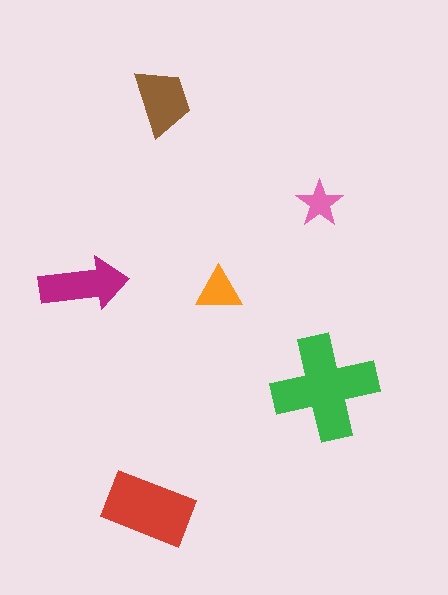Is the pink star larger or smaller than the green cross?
Smaller.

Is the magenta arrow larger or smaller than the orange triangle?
Larger.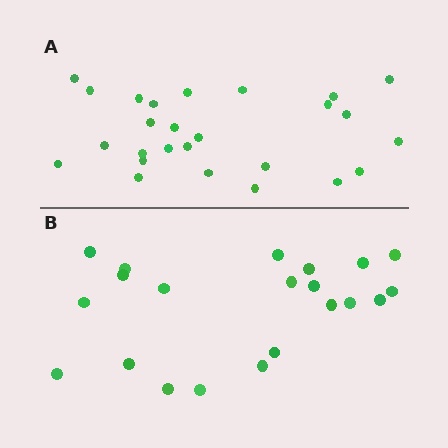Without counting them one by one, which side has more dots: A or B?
Region A (the top region) has more dots.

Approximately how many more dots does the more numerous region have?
Region A has about 5 more dots than region B.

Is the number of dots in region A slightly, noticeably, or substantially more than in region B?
Region A has only slightly more — the two regions are fairly close. The ratio is roughly 1.2 to 1.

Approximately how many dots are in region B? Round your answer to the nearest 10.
About 20 dots. (The exact count is 21, which rounds to 20.)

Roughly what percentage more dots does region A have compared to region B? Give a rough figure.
About 25% more.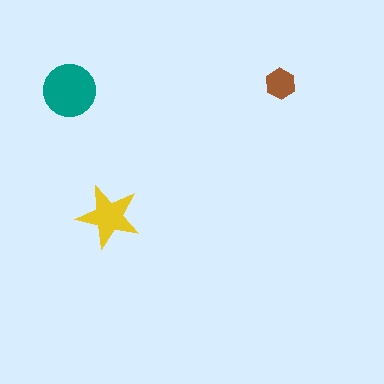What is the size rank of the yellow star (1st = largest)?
2nd.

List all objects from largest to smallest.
The teal circle, the yellow star, the brown hexagon.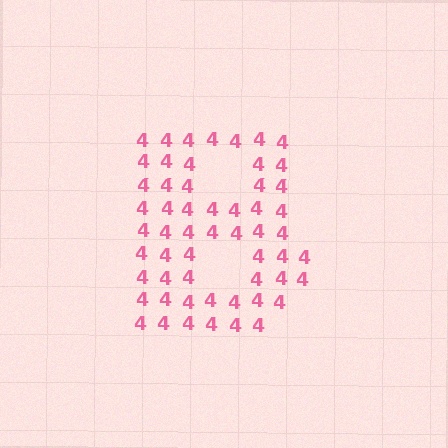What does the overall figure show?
The overall figure shows the letter B.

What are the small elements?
The small elements are digit 4's.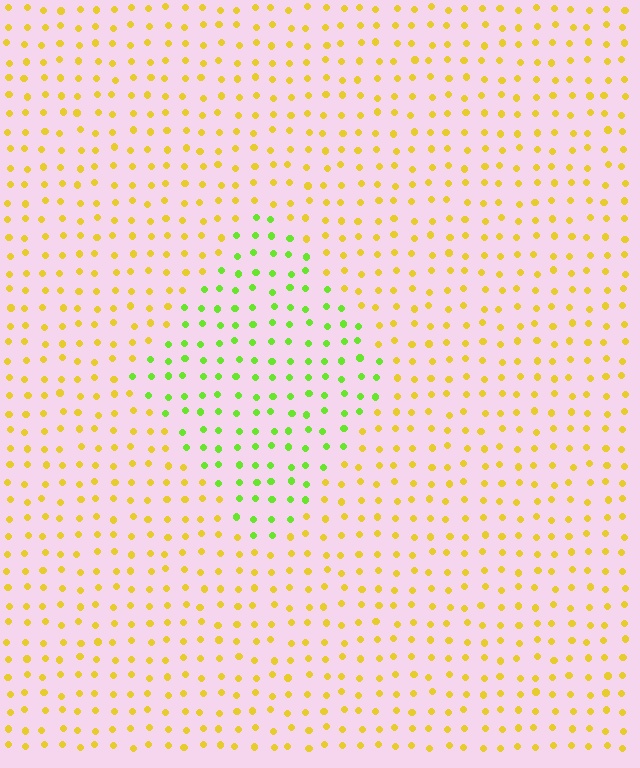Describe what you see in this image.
The image is filled with small yellow elements in a uniform arrangement. A diamond-shaped region is visible where the elements are tinted to a slightly different hue, forming a subtle color boundary.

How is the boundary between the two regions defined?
The boundary is defined purely by a slight shift in hue (about 49 degrees). Spacing, size, and orientation are identical on both sides.